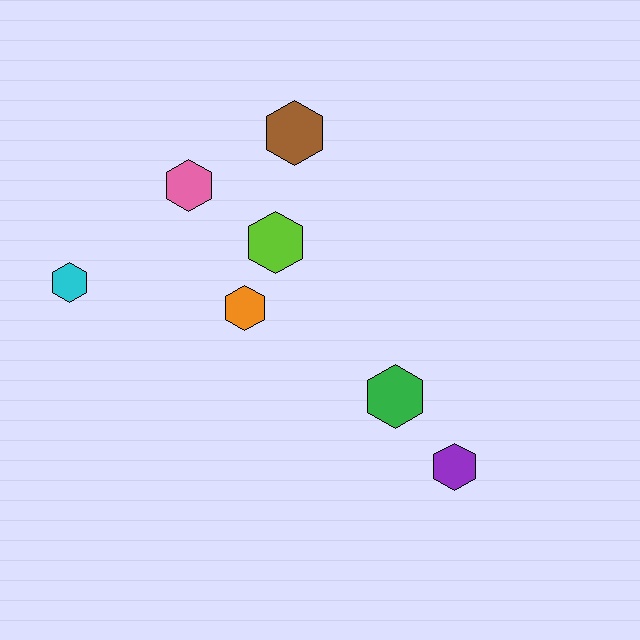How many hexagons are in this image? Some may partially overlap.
There are 7 hexagons.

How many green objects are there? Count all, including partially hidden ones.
There is 1 green object.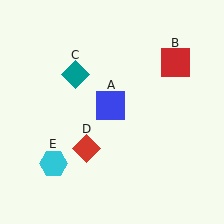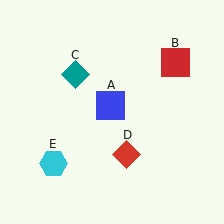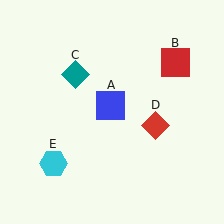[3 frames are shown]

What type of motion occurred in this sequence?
The red diamond (object D) rotated counterclockwise around the center of the scene.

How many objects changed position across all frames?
1 object changed position: red diamond (object D).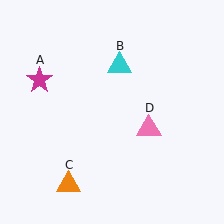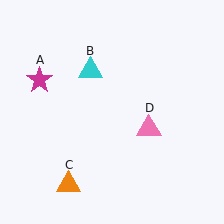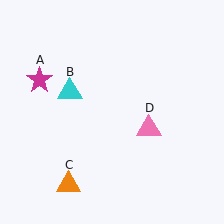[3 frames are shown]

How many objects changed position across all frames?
1 object changed position: cyan triangle (object B).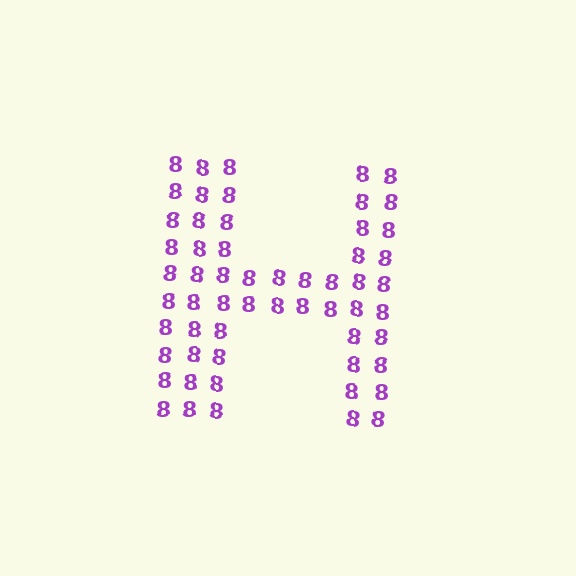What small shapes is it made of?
It is made of small digit 8's.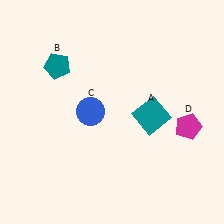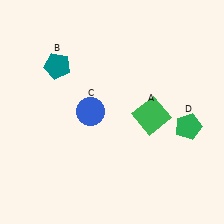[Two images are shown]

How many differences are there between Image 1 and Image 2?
There are 2 differences between the two images.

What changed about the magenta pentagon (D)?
In Image 1, D is magenta. In Image 2, it changed to green.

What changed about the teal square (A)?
In Image 1, A is teal. In Image 2, it changed to green.